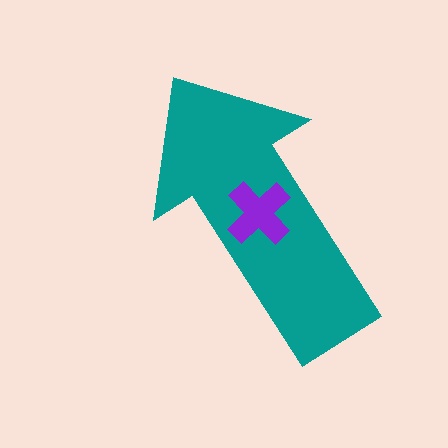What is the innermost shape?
The purple cross.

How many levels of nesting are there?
2.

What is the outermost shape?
The teal arrow.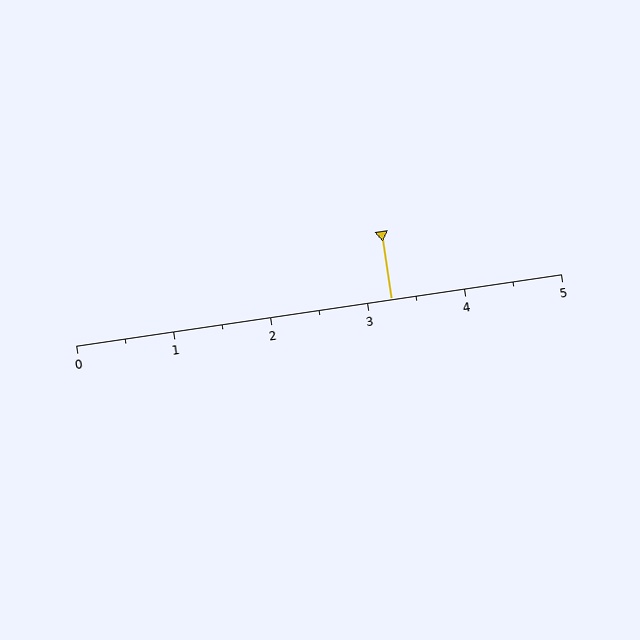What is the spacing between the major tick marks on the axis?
The major ticks are spaced 1 apart.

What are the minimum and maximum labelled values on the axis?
The axis runs from 0 to 5.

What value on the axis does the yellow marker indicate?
The marker indicates approximately 3.2.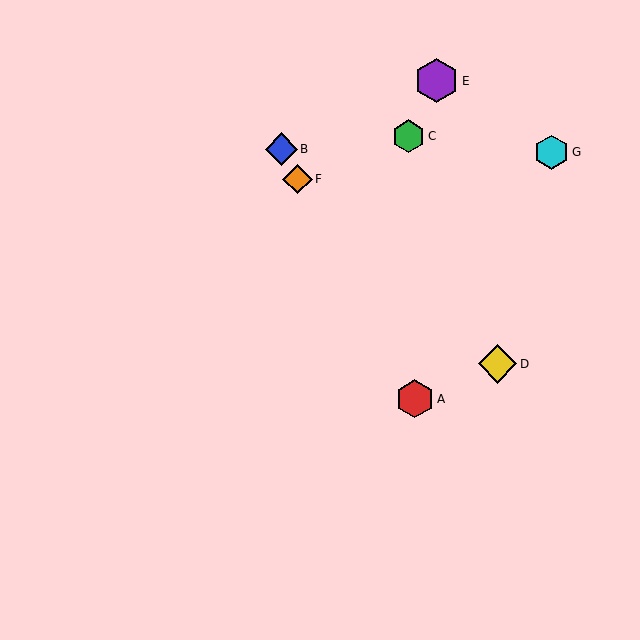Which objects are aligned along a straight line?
Objects A, B, F are aligned along a straight line.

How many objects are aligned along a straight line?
3 objects (A, B, F) are aligned along a straight line.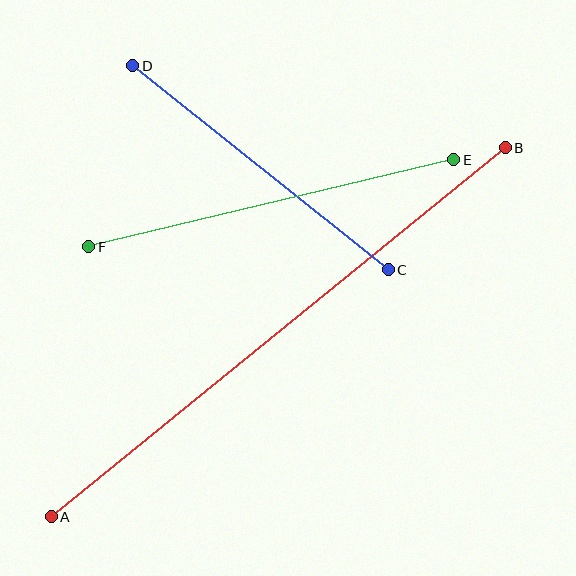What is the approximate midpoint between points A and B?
The midpoint is at approximately (278, 332) pixels.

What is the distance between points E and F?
The distance is approximately 375 pixels.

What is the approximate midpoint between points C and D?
The midpoint is at approximately (261, 168) pixels.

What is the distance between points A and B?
The distance is approximately 585 pixels.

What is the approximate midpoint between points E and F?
The midpoint is at approximately (271, 203) pixels.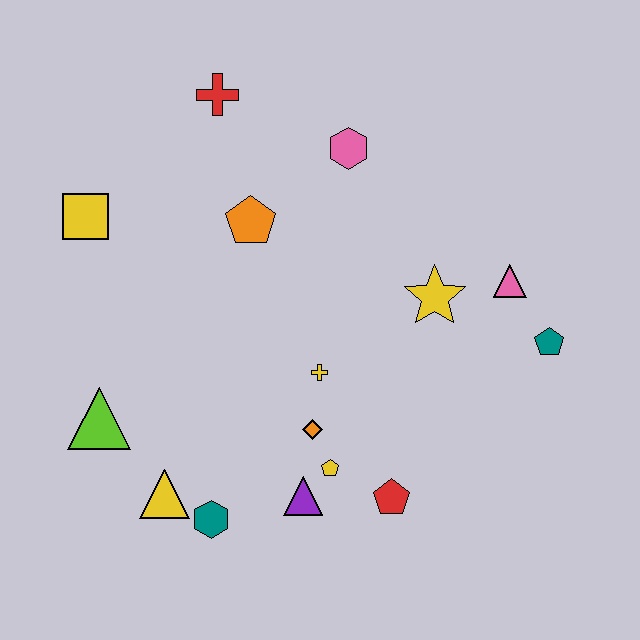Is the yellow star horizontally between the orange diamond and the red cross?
No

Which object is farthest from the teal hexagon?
The red cross is farthest from the teal hexagon.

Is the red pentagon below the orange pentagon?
Yes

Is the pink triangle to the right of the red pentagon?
Yes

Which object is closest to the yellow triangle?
The teal hexagon is closest to the yellow triangle.